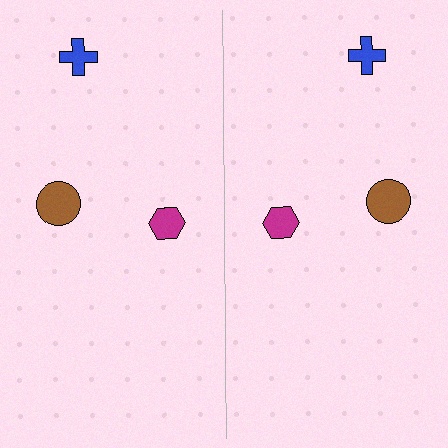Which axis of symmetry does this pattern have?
The pattern has a vertical axis of symmetry running through the center of the image.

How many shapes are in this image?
There are 6 shapes in this image.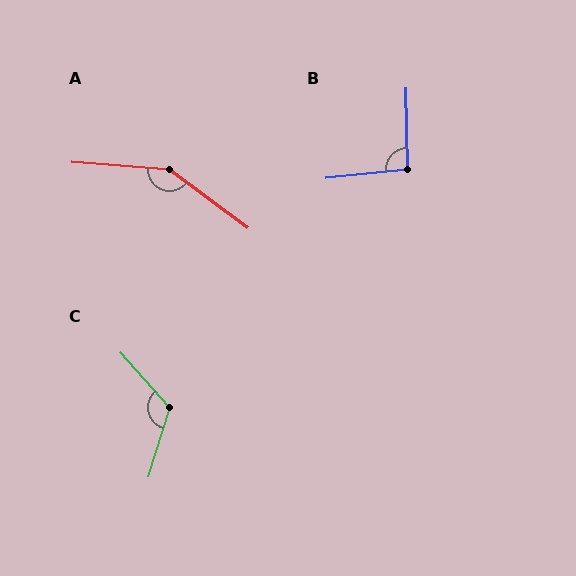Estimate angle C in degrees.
Approximately 121 degrees.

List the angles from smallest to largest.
B (95°), C (121°), A (148°).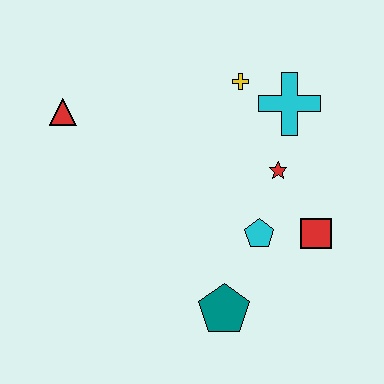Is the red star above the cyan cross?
No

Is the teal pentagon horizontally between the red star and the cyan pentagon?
No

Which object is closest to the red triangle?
The yellow cross is closest to the red triangle.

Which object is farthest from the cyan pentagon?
The red triangle is farthest from the cyan pentagon.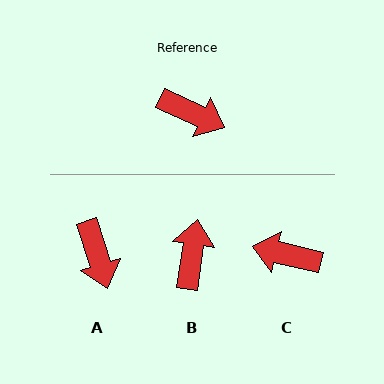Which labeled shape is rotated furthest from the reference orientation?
C, about 169 degrees away.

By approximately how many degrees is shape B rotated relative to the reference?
Approximately 106 degrees counter-clockwise.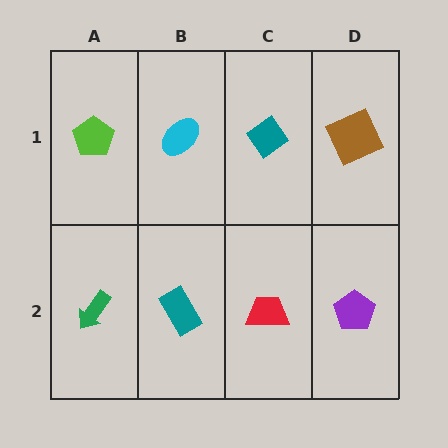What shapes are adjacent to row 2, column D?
A brown square (row 1, column D), a red trapezoid (row 2, column C).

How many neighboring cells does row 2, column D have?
2.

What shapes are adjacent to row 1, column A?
A green arrow (row 2, column A), a cyan ellipse (row 1, column B).